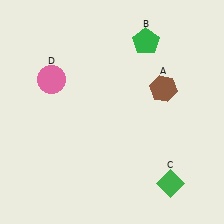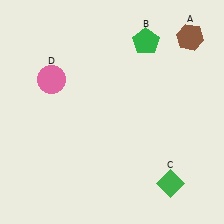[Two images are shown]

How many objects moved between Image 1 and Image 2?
1 object moved between the two images.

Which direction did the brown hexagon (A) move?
The brown hexagon (A) moved up.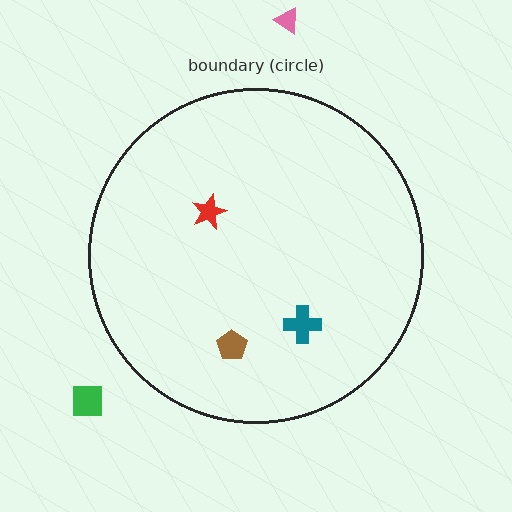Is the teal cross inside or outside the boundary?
Inside.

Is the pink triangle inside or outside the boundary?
Outside.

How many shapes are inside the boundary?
3 inside, 2 outside.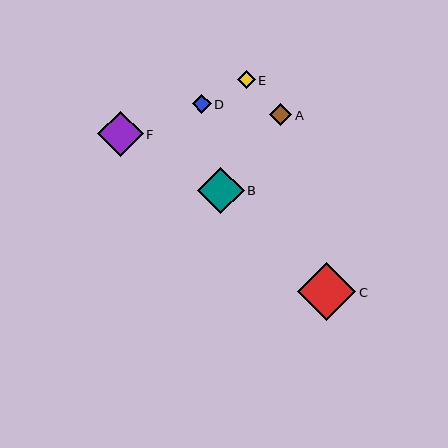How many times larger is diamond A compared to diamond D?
Diamond A is approximately 1.2 times the size of diamond D.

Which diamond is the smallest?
Diamond E is the smallest with a size of approximately 18 pixels.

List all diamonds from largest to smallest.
From largest to smallest: C, B, F, A, D, E.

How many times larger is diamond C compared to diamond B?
Diamond C is approximately 1.2 times the size of diamond B.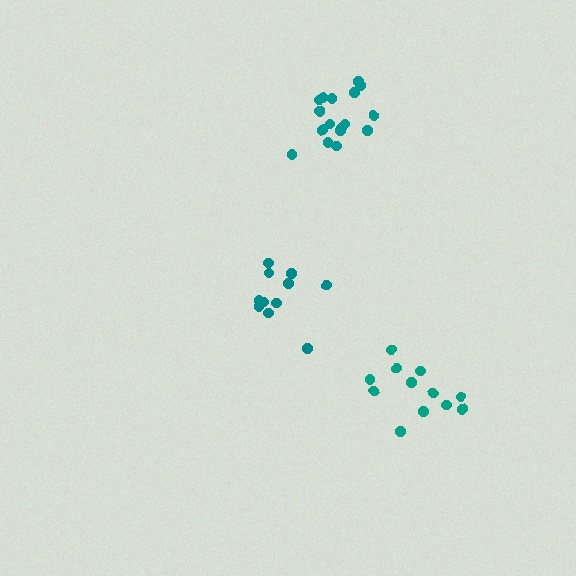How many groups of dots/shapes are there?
There are 3 groups.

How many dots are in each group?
Group 1: 11 dots, Group 2: 12 dots, Group 3: 17 dots (40 total).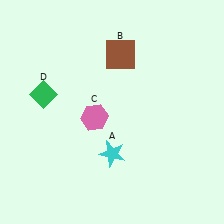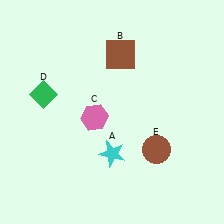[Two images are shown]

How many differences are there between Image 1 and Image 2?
There is 1 difference between the two images.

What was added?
A brown circle (E) was added in Image 2.